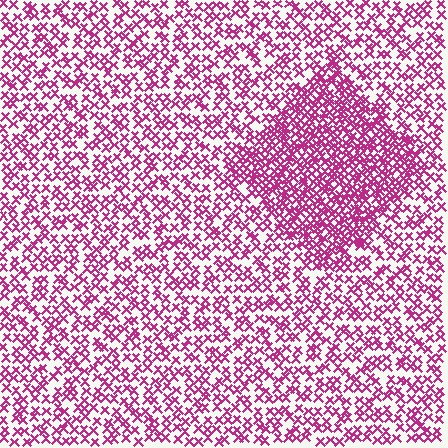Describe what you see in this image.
The image contains small magenta elements arranged at two different densities. A diamond-shaped region is visible where the elements are more densely packed than the surrounding area.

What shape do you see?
I see a diamond.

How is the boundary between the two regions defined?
The boundary is defined by a change in element density (approximately 1.9x ratio). All elements are the same color, size, and shape.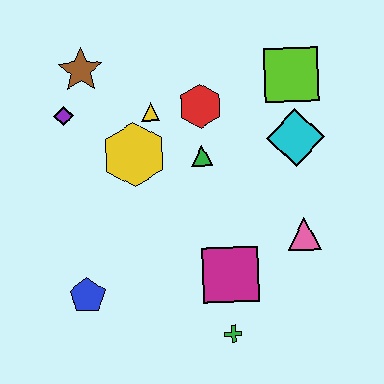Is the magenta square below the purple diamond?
Yes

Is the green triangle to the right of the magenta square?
No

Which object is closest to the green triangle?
The red hexagon is closest to the green triangle.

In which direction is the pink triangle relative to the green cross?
The pink triangle is above the green cross.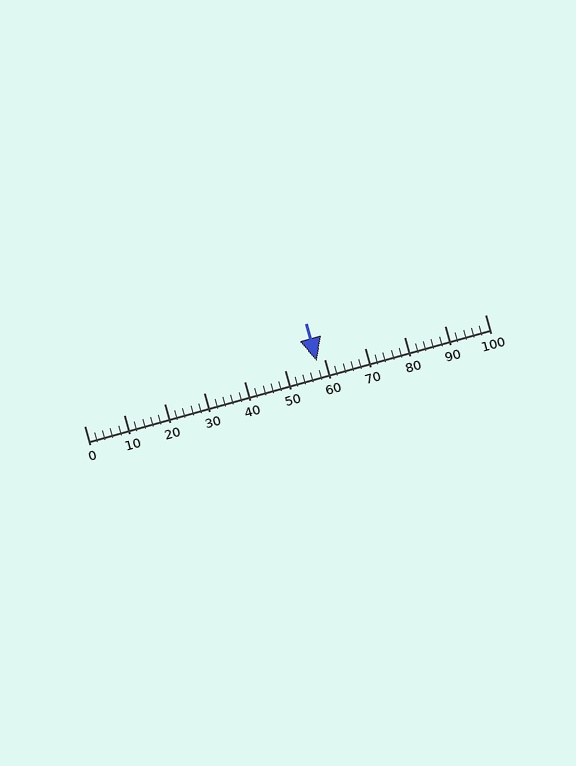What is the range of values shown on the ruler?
The ruler shows values from 0 to 100.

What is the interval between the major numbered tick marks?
The major tick marks are spaced 10 units apart.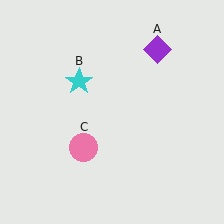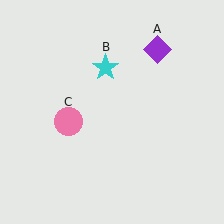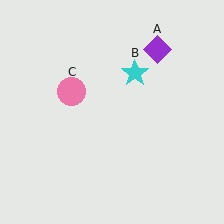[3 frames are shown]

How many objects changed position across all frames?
2 objects changed position: cyan star (object B), pink circle (object C).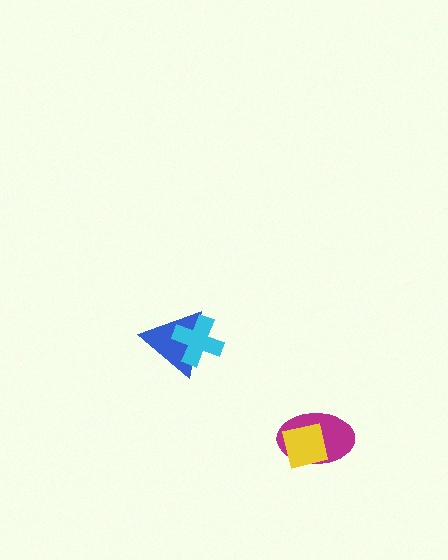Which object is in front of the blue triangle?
The cyan cross is in front of the blue triangle.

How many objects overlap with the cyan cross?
1 object overlaps with the cyan cross.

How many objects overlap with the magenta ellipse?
1 object overlaps with the magenta ellipse.